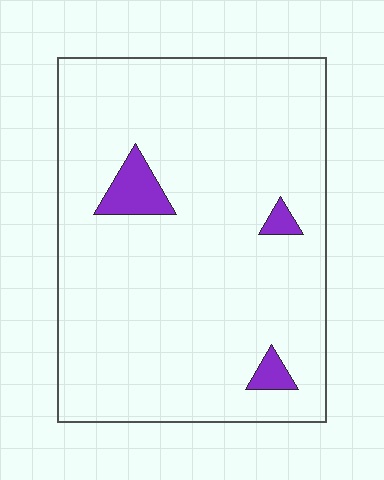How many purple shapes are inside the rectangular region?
3.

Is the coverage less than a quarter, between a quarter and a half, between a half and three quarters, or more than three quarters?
Less than a quarter.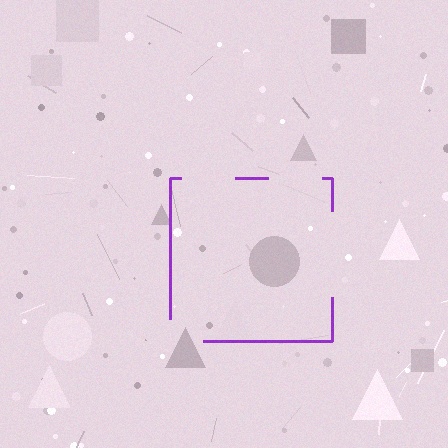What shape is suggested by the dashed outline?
The dashed outline suggests a square.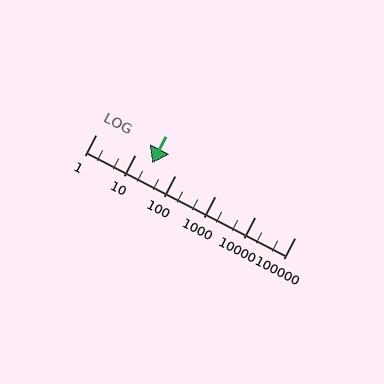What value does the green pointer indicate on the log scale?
The pointer indicates approximately 26.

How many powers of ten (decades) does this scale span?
The scale spans 5 decades, from 1 to 100000.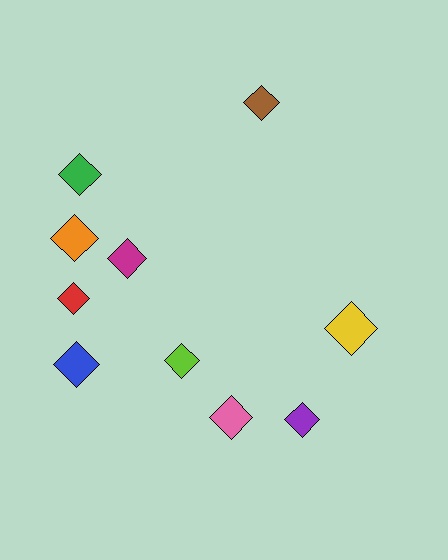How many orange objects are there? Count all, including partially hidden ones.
There is 1 orange object.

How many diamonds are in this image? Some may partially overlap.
There are 10 diamonds.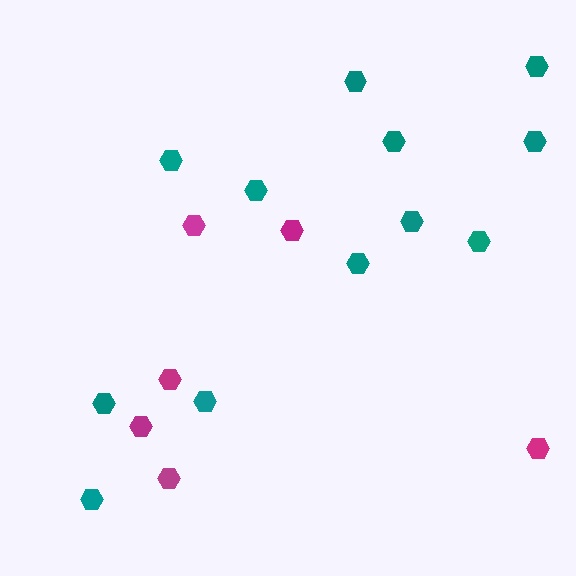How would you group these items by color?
There are 2 groups: one group of teal hexagons (12) and one group of magenta hexagons (6).